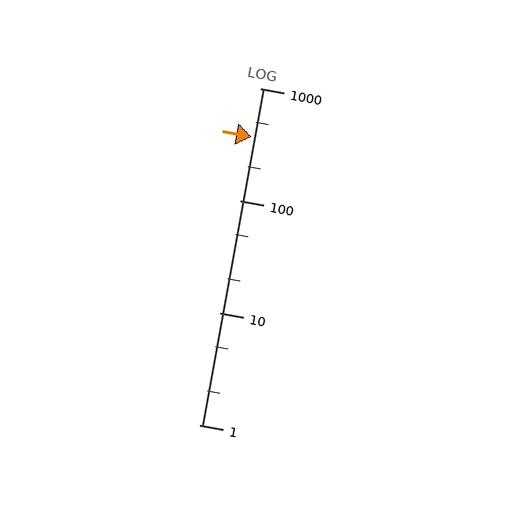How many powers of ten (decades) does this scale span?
The scale spans 3 decades, from 1 to 1000.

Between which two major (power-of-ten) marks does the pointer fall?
The pointer is between 100 and 1000.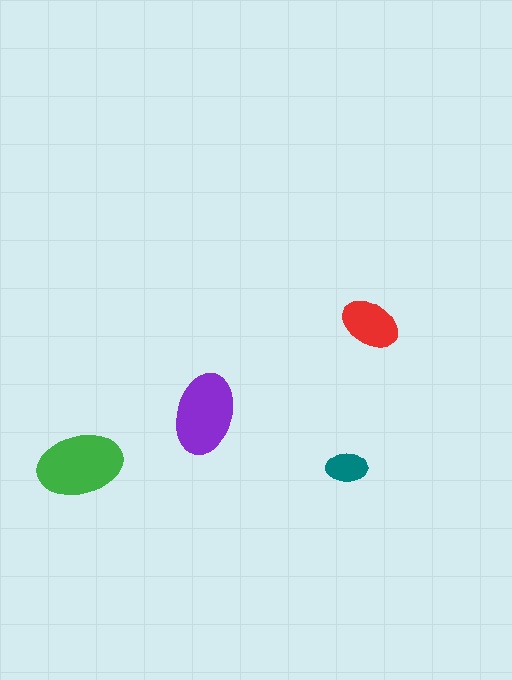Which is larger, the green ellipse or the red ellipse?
The green one.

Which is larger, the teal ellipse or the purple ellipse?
The purple one.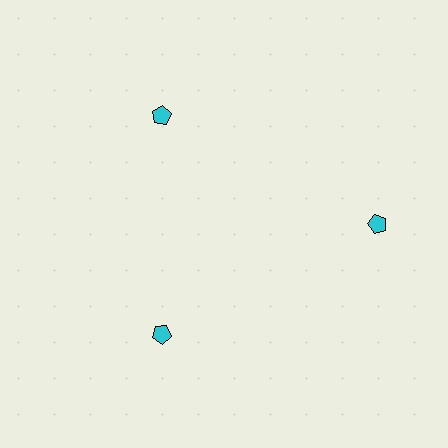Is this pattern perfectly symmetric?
No. The 3 cyan pentagons are arranged in a ring, but one element near the 3 o'clock position is pushed outward from the center, breaking the 3-fold rotational symmetry.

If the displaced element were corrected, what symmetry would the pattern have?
It would have 3-fold rotational symmetry — the pattern would map onto itself every 120 degrees.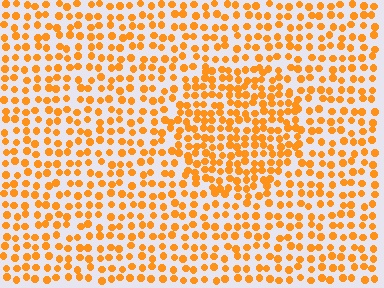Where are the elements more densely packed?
The elements are more densely packed inside the circle boundary.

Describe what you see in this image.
The image contains small orange elements arranged at two different densities. A circle-shaped region is visible where the elements are more densely packed than the surrounding area.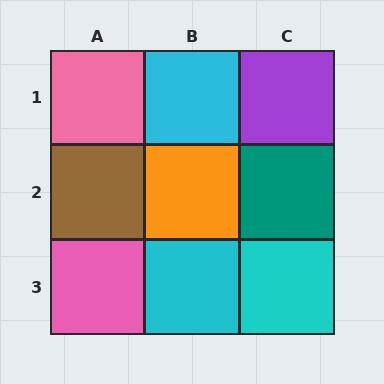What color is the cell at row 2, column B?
Orange.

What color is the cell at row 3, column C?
Cyan.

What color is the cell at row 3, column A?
Pink.